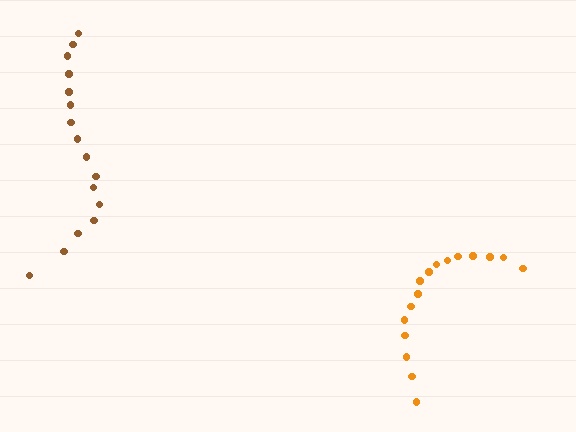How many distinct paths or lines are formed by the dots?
There are 2 distinct paths.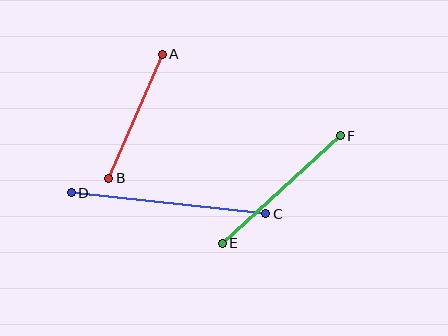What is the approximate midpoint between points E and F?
The midpoint is at approximately (281, 190) pixels.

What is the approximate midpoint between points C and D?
The midpoint is at approximately (168, 203) pixels.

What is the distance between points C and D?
The distance is approximately 196 pixels.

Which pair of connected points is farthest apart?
Points C and D are farthest apart.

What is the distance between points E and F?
The distance is approximately 159 pixels.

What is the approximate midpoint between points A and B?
The midpoint is at approximately (135, 116) pixels.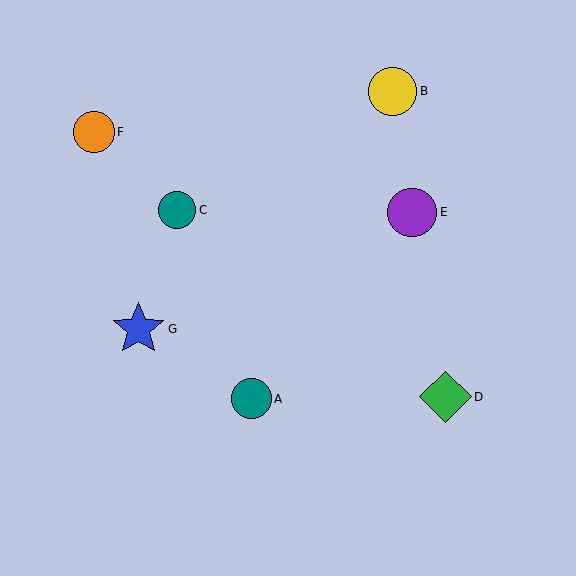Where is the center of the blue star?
The center of the blue star is at (138, 329).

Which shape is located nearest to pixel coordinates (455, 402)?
The green diamond (labeled D) at (445, 397) is nearest to that location.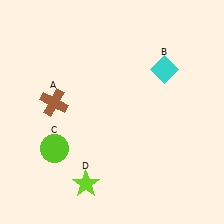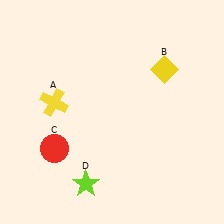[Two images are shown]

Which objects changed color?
A changed from brown to yellow. B changed from cyan to yellow. C changed from lime to red.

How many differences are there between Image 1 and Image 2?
There are 3 differences between the two images.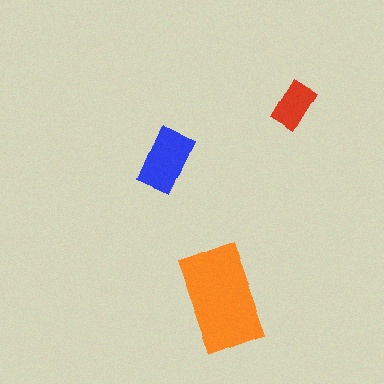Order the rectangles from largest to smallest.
the orange one, the blue one, the red one.